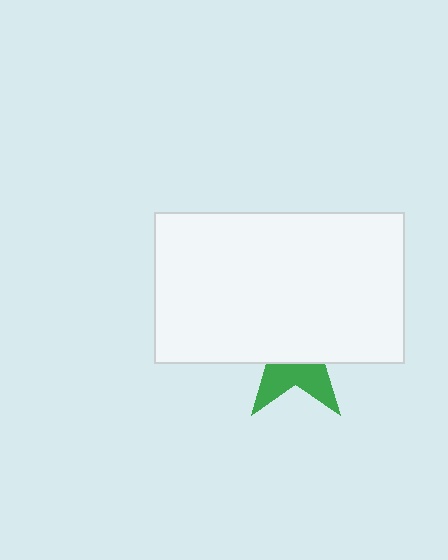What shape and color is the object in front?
The object in front is a white rectangle.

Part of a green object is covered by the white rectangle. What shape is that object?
It is a star.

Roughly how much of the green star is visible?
A small part of it is visible (roughly 36%).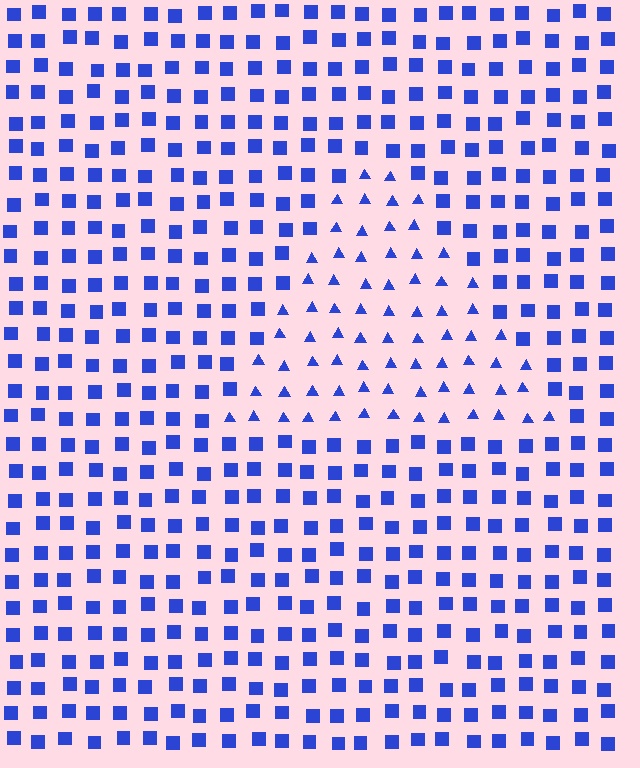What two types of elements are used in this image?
The image uses triangles inside the triangle region and squares outside it.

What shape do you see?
I see a triangle.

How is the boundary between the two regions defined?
The boundary is defined by a change in element shape: triangles inside vs. squares outside. All elements share the same color and spacing.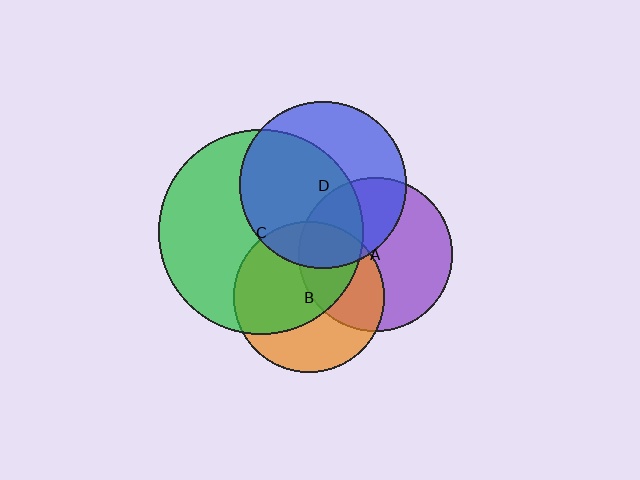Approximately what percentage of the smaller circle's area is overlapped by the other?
Approximately 40%.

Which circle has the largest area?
Circle C (green).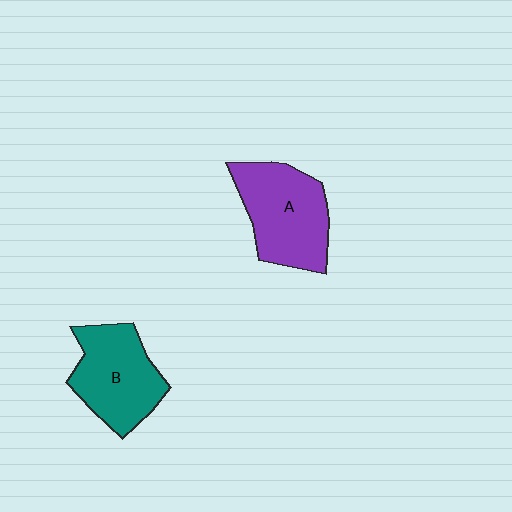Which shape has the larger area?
Shape A (purple).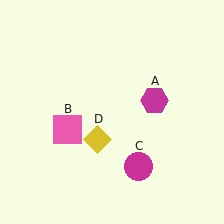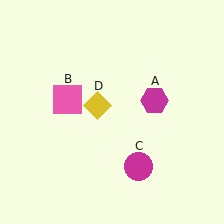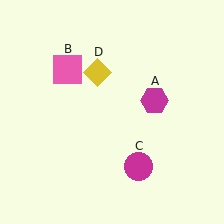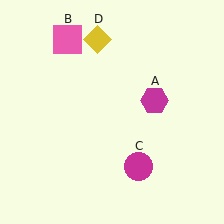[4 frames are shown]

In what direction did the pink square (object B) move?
The pink square (object B) moved up.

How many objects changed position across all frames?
2 objects changed position: pink square (object B), yellow diamond (object D).